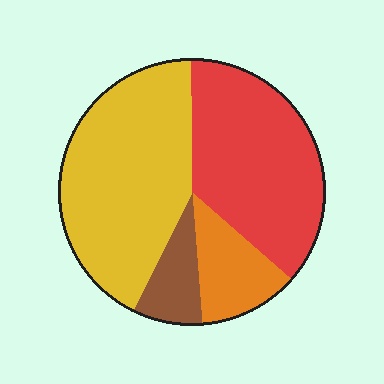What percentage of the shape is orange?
Orange takes up less than a quarter of the shape.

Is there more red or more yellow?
Yellow.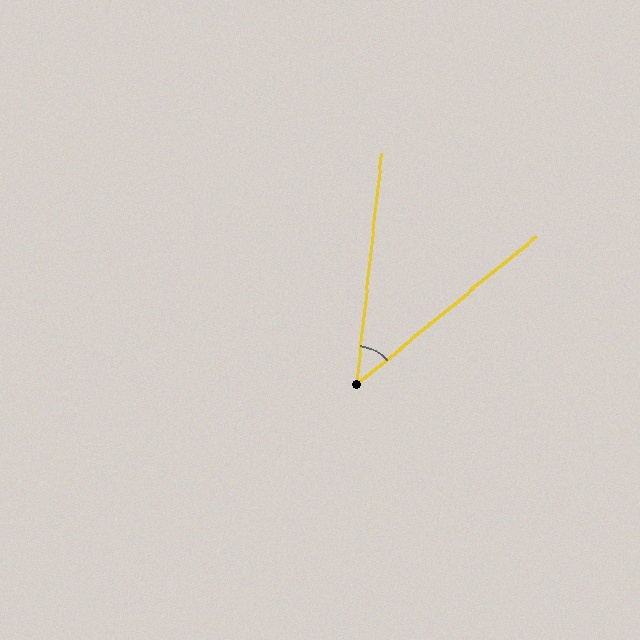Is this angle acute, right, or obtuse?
It is acute.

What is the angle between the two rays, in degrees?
Approximately 44 degrees.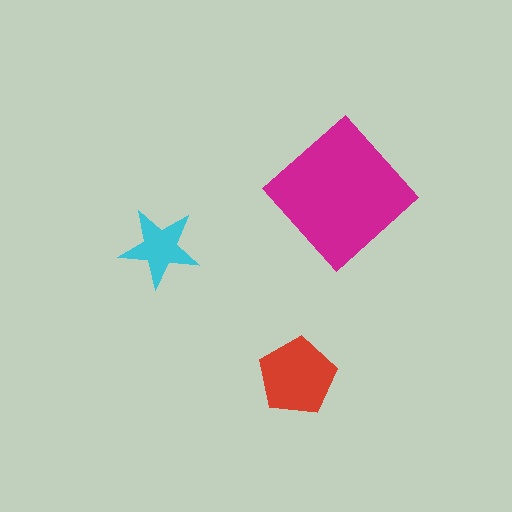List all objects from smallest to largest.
The cyan star, the red pentagon, the magenta diamond.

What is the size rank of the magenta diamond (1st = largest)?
1st.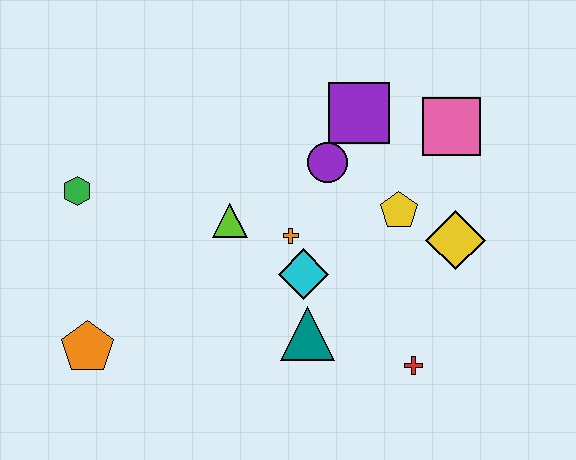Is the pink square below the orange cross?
No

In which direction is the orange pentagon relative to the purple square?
The orange pentagon is to the left of the purple square.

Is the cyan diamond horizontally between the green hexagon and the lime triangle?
No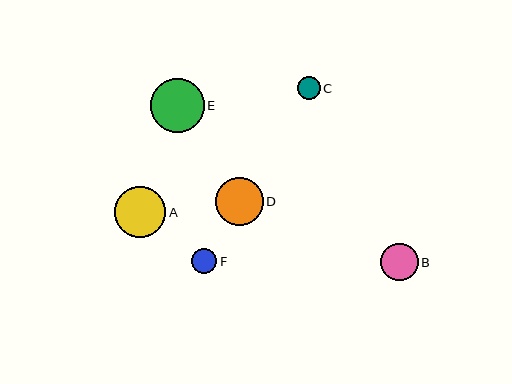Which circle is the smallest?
Circle C is the smallest with a size of approximately 23 pixels.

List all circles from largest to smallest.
From largest to smallest: E, A, D, B, F, C.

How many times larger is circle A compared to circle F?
Circle A is approximately 2.0 times the size of circle F.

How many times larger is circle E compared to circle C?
Circle E is approximately 2.4 times the size of circle C.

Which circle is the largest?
Circle E is the largest with a size of approximately 54 pixels.